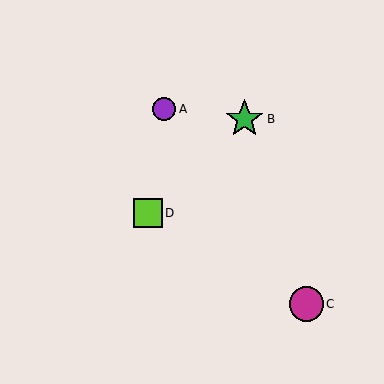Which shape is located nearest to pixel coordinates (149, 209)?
The lime square (labeled D) at (148, 213) is nearest to that location.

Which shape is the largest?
The green star (labeled B) is the largest.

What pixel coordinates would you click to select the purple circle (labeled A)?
Click at (164, 109) to select the purple circle A.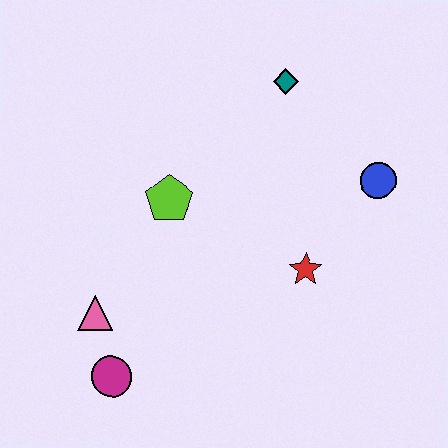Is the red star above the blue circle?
No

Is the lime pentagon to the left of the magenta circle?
No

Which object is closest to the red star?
The blue circle is closest to the red star.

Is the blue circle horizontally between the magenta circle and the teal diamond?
No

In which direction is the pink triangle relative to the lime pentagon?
The pink triangle is below the lime pentagon.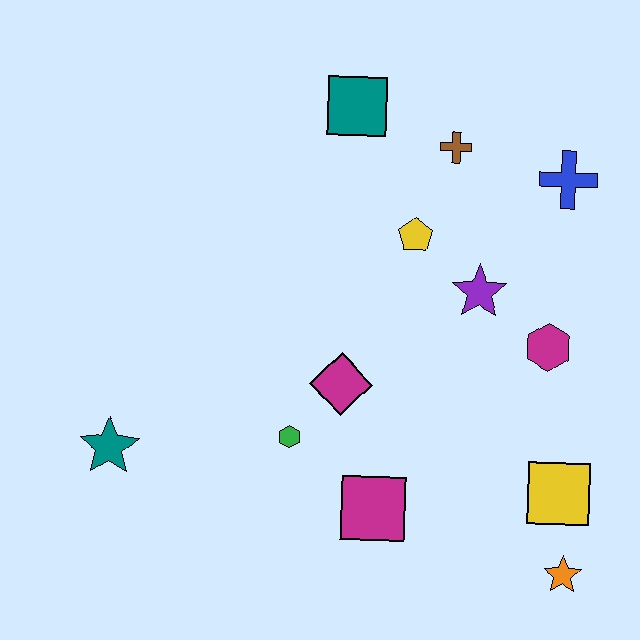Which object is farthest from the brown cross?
The teal star is farthest from the brown cross.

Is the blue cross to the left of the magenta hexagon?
No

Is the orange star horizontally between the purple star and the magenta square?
No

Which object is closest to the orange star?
The yellow square is closest to the orange star.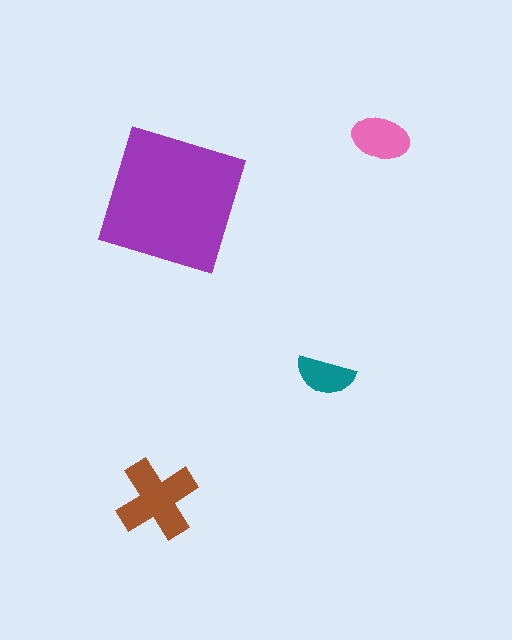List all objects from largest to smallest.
The purple square, the brown cross, the pink ellipse, the teal semicircle.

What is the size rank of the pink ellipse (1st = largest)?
3rd.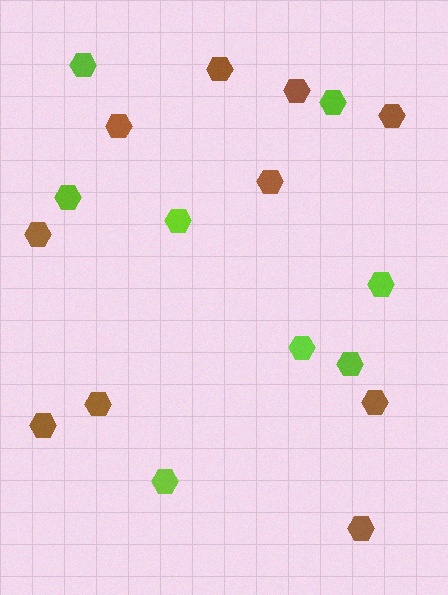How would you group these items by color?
There are 2 groups: one group of brown hexagons (10) and one group of lime hexagons (8).